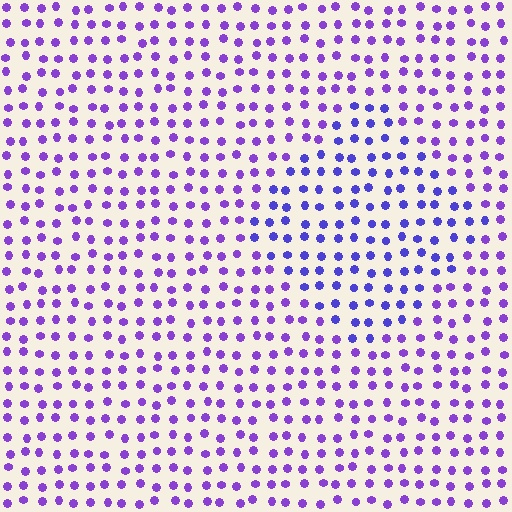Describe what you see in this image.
The image is filled with small purple elements in a uniform arrangement. A diamond-shaped region is visible where the elements are tinted to a slightly different hue, forming a subtle color boundary.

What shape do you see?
I see a diamond.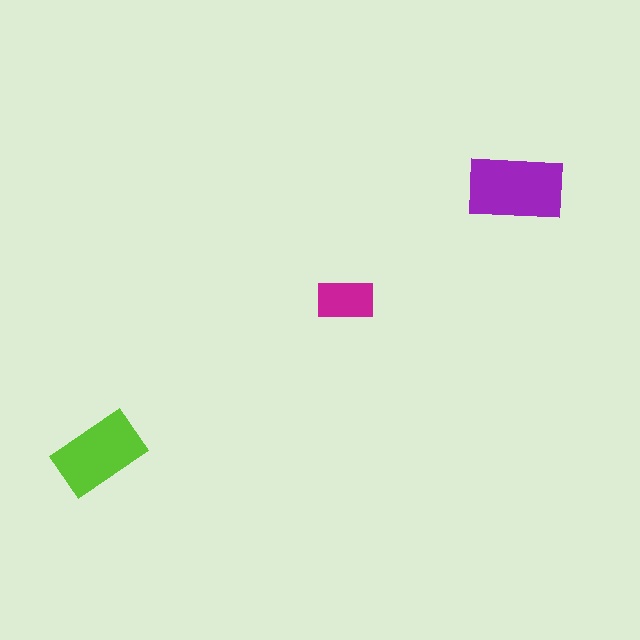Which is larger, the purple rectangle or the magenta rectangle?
The purple one.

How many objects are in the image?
There are 3 objects in the image.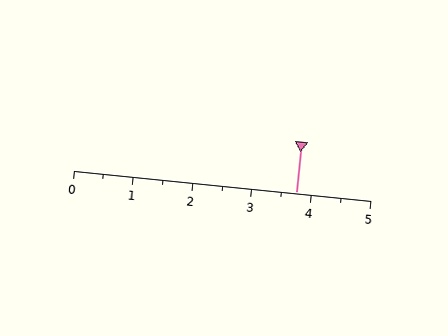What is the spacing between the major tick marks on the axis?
The major ticks are spaced 1 apart.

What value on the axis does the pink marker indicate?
The marker indicates approximately 3.8.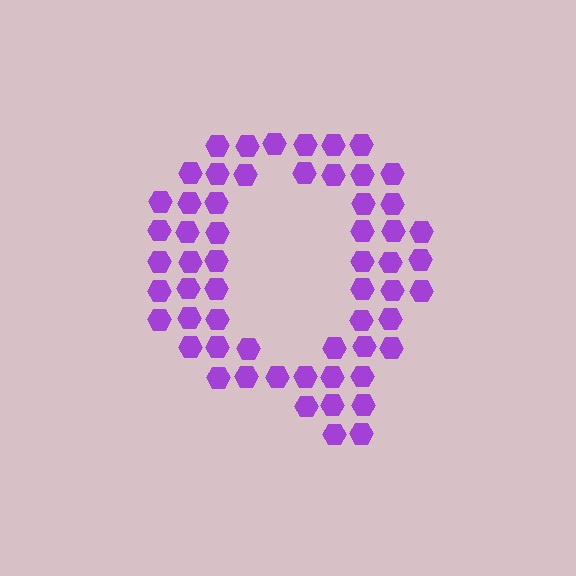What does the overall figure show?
The overall figure shows the letter Q.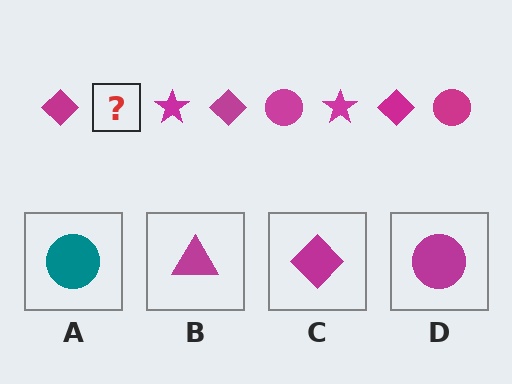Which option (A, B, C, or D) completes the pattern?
D.